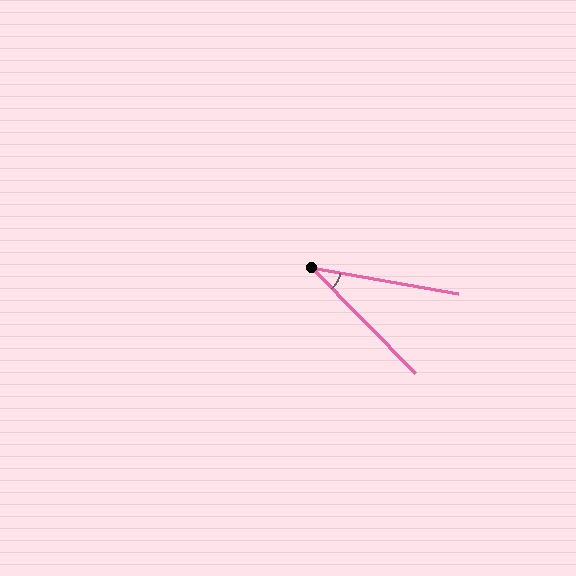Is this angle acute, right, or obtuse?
It is acute.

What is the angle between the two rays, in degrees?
Approximately 36 degrees.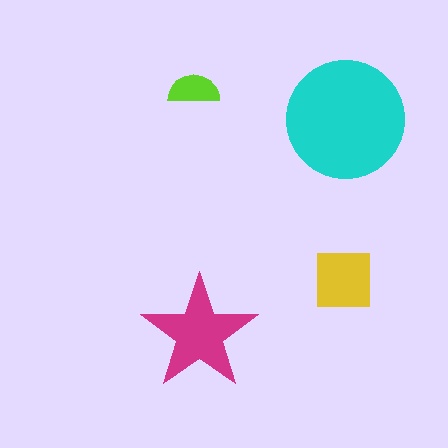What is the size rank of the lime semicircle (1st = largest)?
4th.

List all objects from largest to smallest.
The cyan circle, the magenta star, the yellow square, the lime semicircle.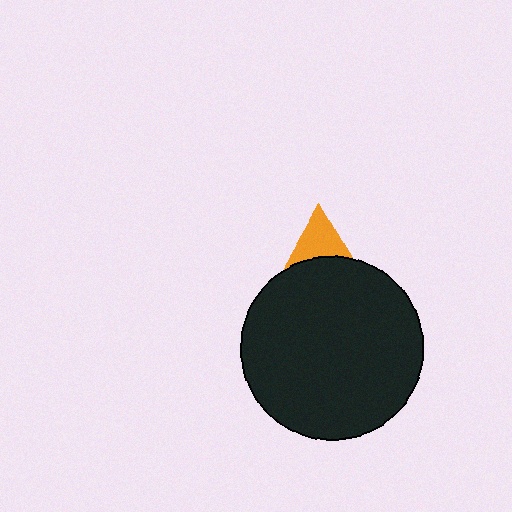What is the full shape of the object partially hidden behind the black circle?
The partially hidden object is an orange triangle.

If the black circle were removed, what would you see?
You would see the complete orange triangle.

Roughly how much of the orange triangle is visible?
A small part of it is visible (roughly 39%).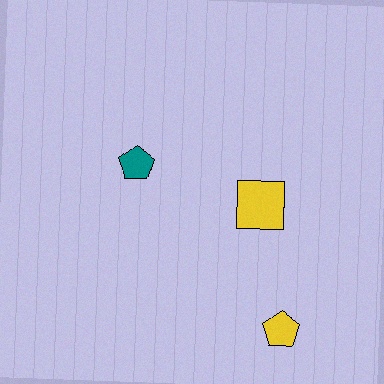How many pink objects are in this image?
There are no pink objects.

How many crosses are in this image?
There are no crosses.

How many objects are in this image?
There are 3 objects.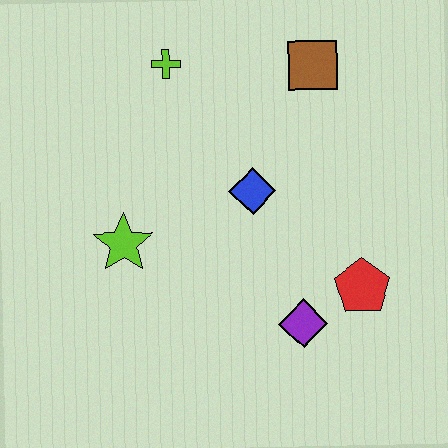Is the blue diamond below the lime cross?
Yes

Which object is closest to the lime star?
The blue diamond is closest to the lime star.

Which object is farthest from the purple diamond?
The lime cross is farthest from the purple diamond.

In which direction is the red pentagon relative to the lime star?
The red pentagon is to the right of the lime star.